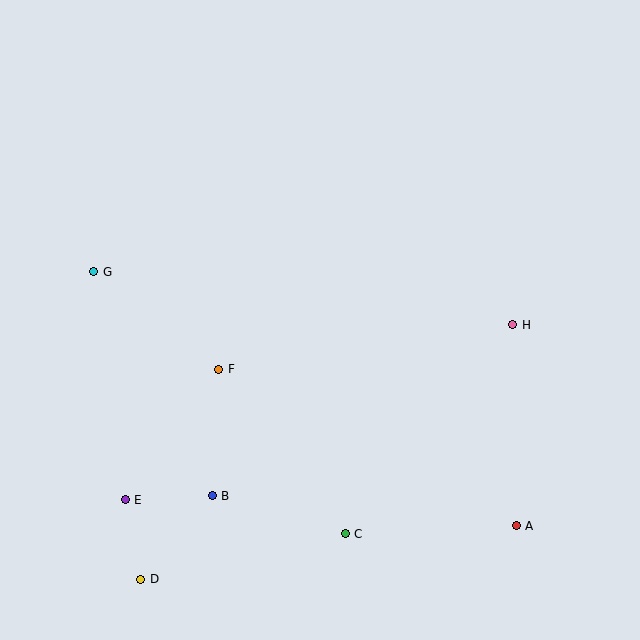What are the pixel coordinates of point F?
Point F is at (219, 369).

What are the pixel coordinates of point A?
Point A is at (516, 526).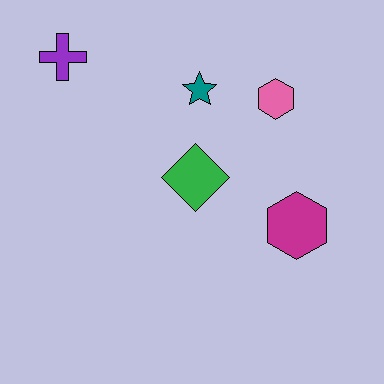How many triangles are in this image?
There are no triangles.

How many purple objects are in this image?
There is 1 purple object.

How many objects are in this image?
There are 5 objects.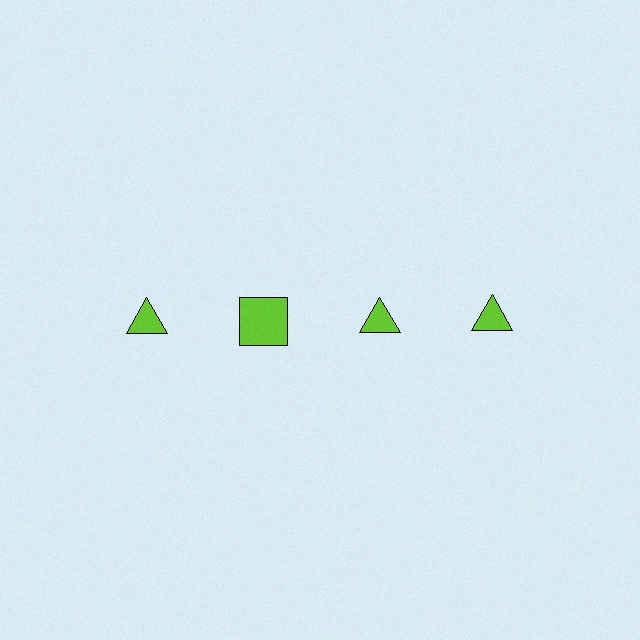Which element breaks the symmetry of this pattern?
The lime square in the top row, second from left column breaks the symmetry. All other shapes are lime triangles.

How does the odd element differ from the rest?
It has a different shape: square instead of triangle.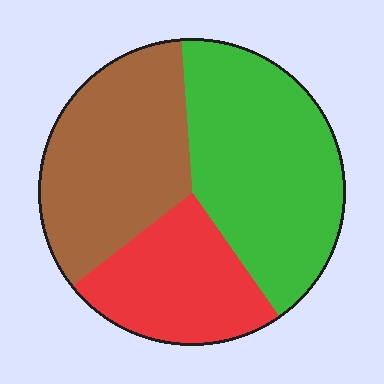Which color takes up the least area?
Red, at roughly 25%.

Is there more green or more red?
Green.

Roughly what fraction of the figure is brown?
Brown takes up between a quarter and a half of the figure.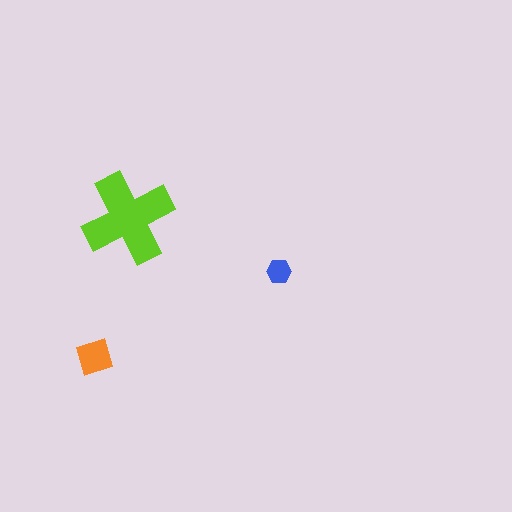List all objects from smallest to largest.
The blue hexagon, the orange square, the lime cross.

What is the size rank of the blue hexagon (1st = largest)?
3rd.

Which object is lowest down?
The orange square is bottommost.